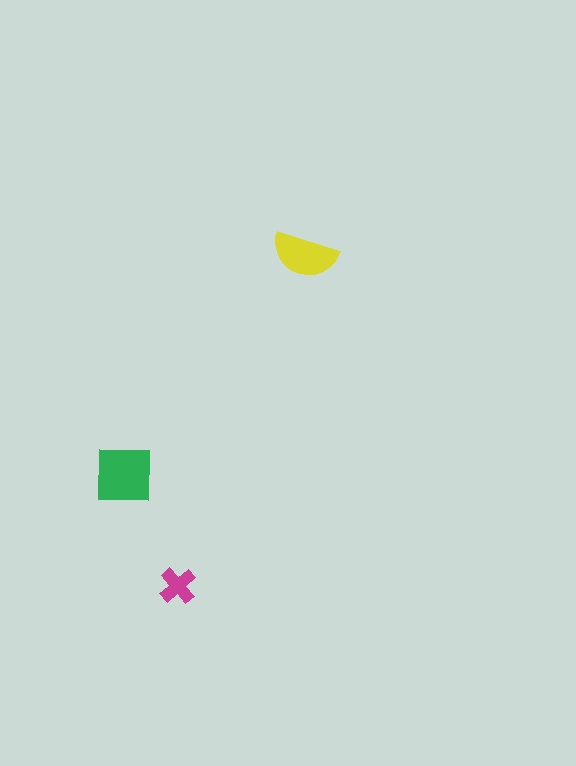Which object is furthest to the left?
The green square is leftmost.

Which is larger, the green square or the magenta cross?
The green square.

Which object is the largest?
The green square.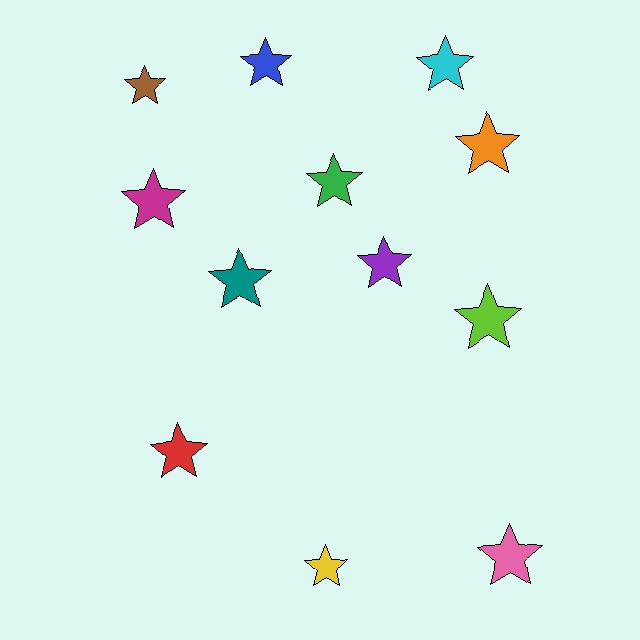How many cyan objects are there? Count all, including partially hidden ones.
There is 1 cyan object.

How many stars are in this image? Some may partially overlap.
There are 12 stars.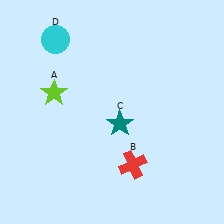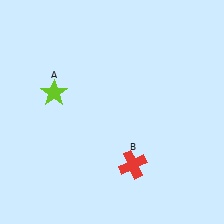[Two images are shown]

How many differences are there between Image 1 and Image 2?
There are 2 differences between the two images.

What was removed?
The cyan circle (D), the teal star (C) were removed in Image 2.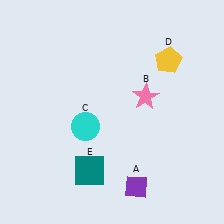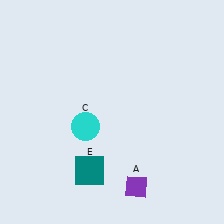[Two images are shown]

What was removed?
The pink star (B), the yellow pentagon (D) were removed in Image 2.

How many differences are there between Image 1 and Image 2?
There are 2 differences between the two images.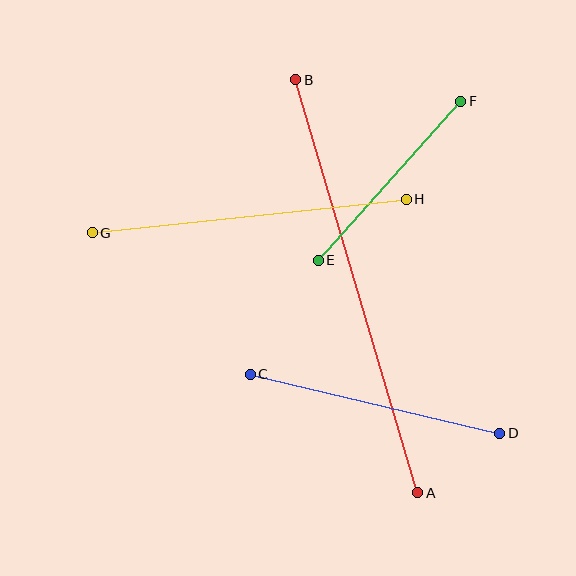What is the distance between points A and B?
The distance is approximately 431 pixels.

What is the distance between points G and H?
The distance is approximately 316 pixels.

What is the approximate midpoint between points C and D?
The midpoint is at approximately (375, 404) pixels.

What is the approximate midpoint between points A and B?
The midpoint is at approximately (357, 286) pixels.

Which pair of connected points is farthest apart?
Points A and B are farthest apart.